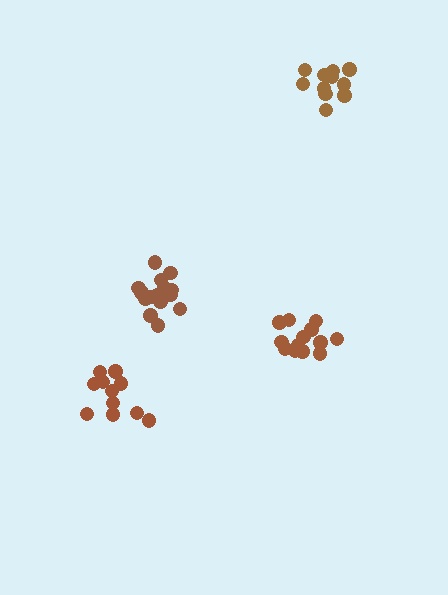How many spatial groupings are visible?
There are 4 spatial groupings.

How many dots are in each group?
Group 1: 11 dots, Group 2: 15 dots, Group 3: 11 dots, Group 4: 14 dots (51 total).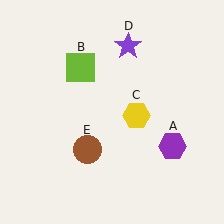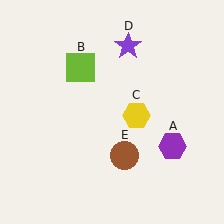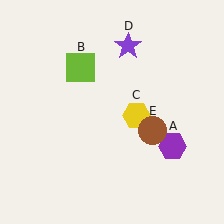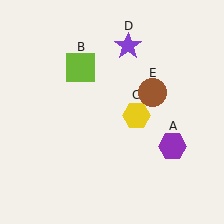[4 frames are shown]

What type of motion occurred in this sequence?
The brown circle (object E) rotated counterclockwise around the center of the scene.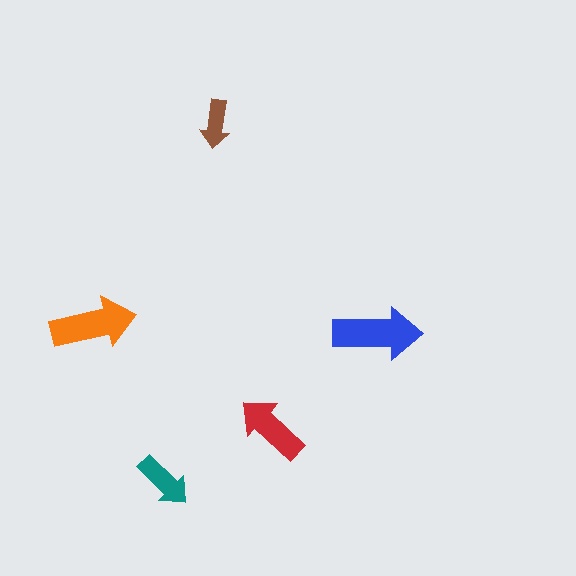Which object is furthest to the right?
The blue arrow is rightmost.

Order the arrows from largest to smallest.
the blue one, the orange one, the red one, the teal one, the brown one.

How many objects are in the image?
There are 5 objects in the image.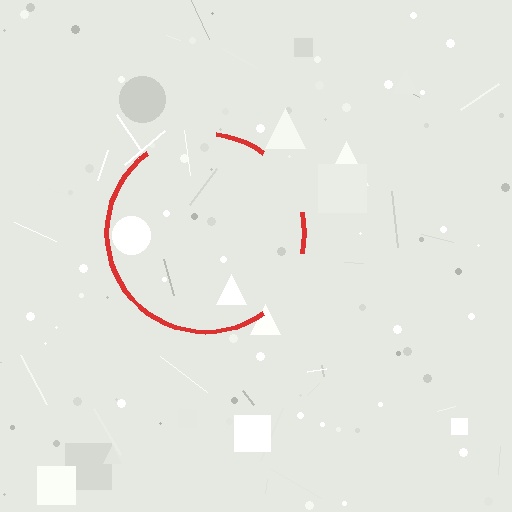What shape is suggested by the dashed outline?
The dashed outline suggests a circle.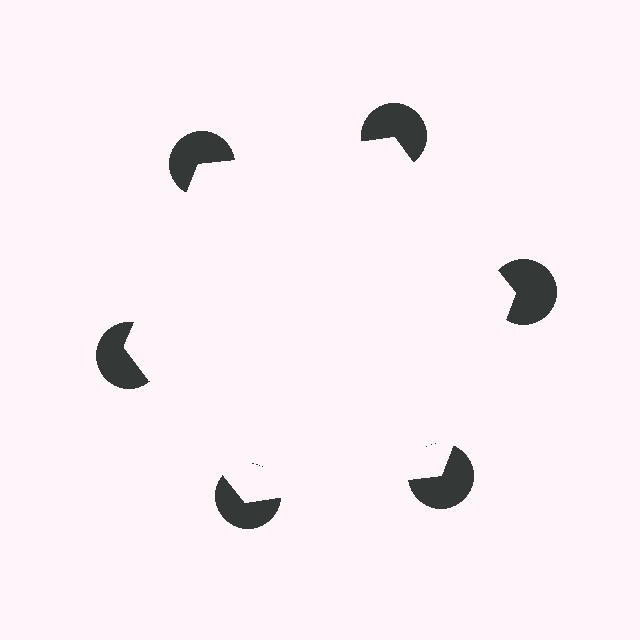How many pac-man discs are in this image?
There are 6 — one at each vertex of the illusory hexagon.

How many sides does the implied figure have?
6 sides.